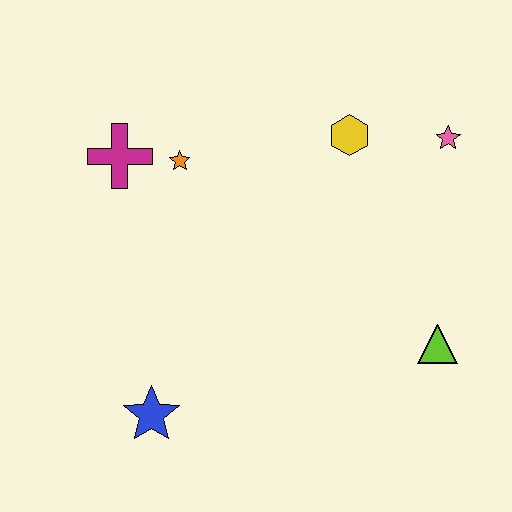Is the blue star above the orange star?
No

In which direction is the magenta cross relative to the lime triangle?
The magenta cross is to the left of the lime triangle.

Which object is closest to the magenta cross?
The orange star is closest to the magenta cross.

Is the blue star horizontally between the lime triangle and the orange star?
No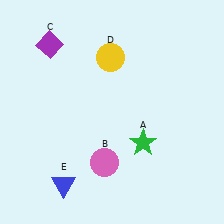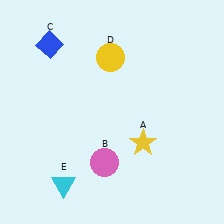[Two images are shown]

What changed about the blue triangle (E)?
In Image 1, E is blue. In Image 2, it changed to cyan.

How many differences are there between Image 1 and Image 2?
There are 3 differences between the two images.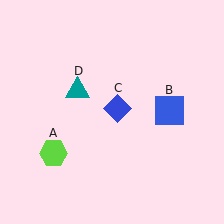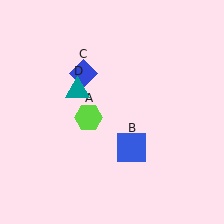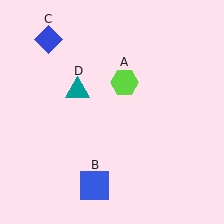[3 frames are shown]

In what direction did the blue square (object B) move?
The blue square (object B) moved down and to the left.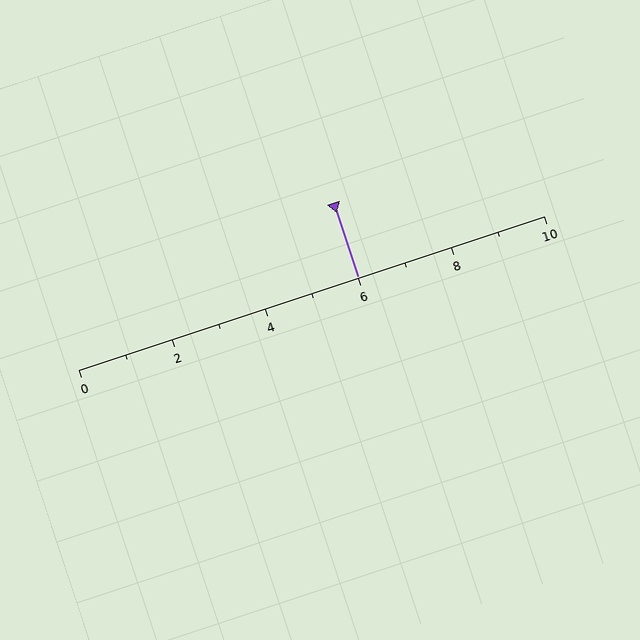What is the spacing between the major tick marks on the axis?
The major ticks are spaced 2 apart.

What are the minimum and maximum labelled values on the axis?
The axis runs from 0 to 10.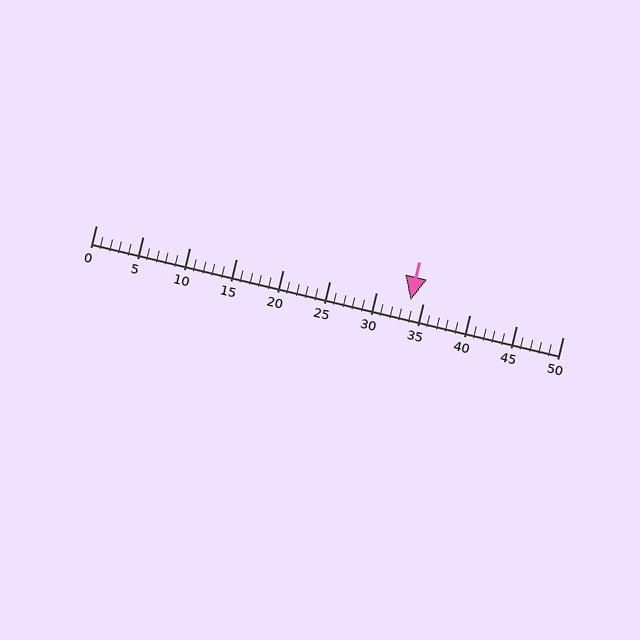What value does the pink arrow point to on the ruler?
The pink arrow points to approximately 34.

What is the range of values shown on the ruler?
The ruler shows values from 0 to 50.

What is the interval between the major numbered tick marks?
The major tick marks are spaced 5 units apart.